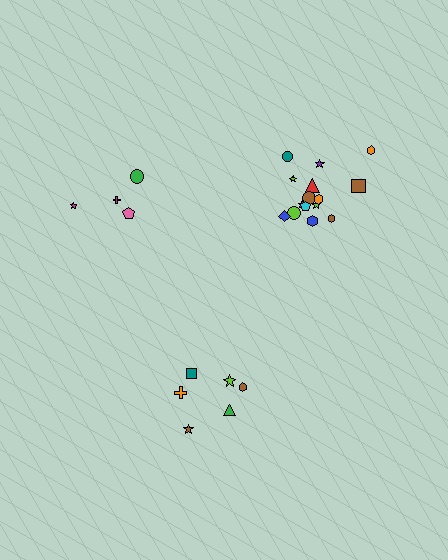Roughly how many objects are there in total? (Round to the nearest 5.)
Roughly 25 objects in total.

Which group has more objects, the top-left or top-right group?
The top-right group.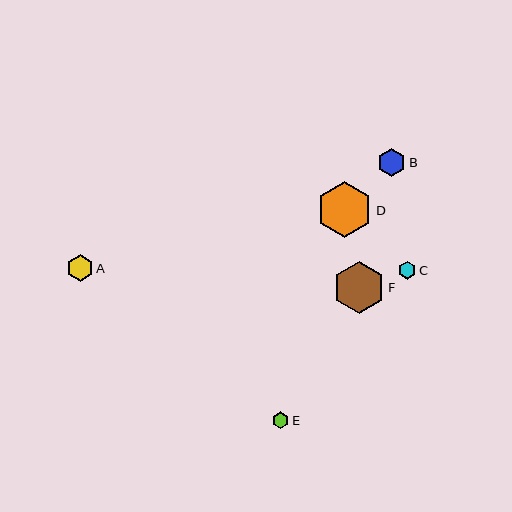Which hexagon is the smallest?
Hexagon E is the smallest with a size of approximately 17 pixels.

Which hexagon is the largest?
Hexagon D is the largest with a size of approximately 56 pixels.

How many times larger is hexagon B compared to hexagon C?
Hexagon B is approximately 1.6 times the size of hexagon C.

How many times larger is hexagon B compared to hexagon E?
Hexagon B is approximately 1.7 times the size of hexagon E.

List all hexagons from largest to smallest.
From largest to smallest: D, F, B, A, C, E.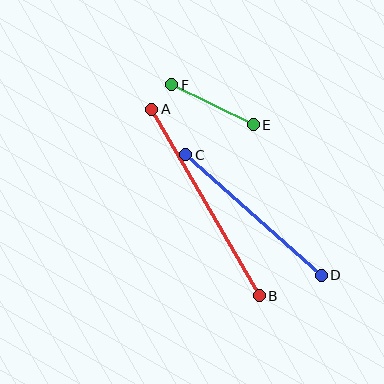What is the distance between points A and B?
The distance is approximately 215 pixels.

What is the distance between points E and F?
The distance is approximately 90 pixels.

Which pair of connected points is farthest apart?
Points A and B are farthest apart.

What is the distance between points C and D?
The distance is approximately 181 pixels.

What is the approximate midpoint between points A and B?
The midpoint is at approximately (206, 203) pixels.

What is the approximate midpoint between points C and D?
The midpoint is at approximately (253, 215) pixels.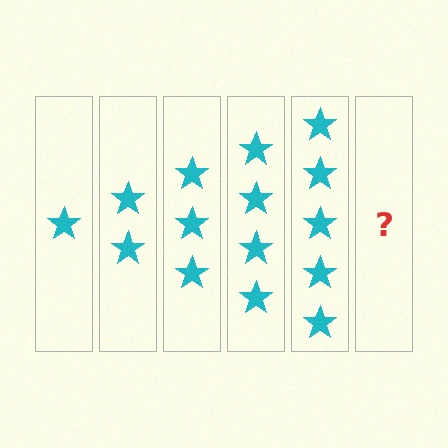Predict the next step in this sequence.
The next step is 6 stars.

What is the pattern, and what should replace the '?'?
The pattern is that each step adds one more star. The '?' should be 6 stars.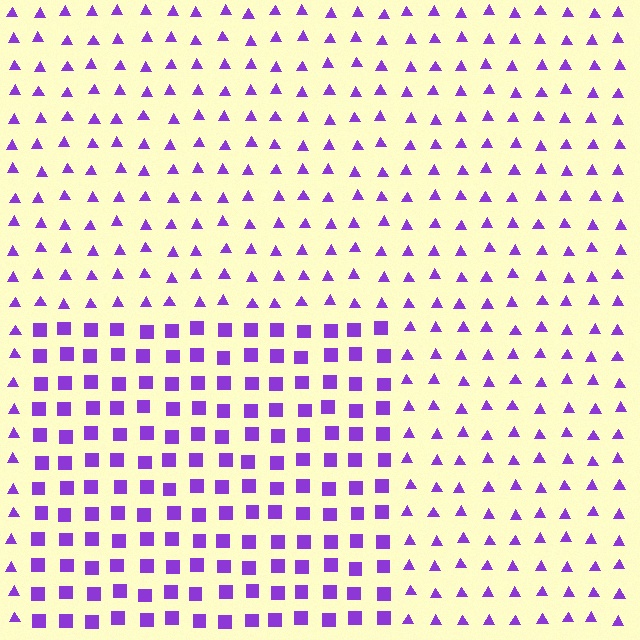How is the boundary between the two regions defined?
The boundary is defined by a change in element shape: squares inside vs. triangles outside. All elements share the same color and spacing.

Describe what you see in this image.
The image is filled with small purple elements arranged in a uniform grid. A rectangle-shaped region contains squares, while the surrounding area contains triangles. The boundary is defined purely by the change in element shape.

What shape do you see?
I see a rectangle.